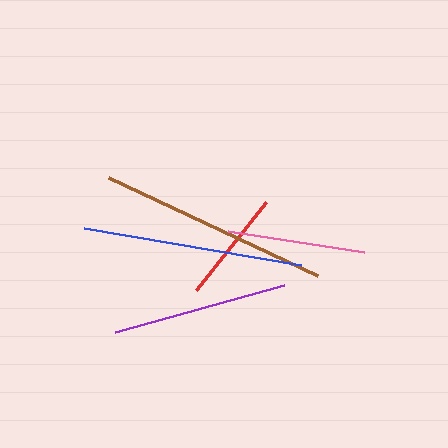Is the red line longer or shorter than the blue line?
The blue line is longer than the red line.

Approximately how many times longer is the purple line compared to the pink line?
The purple line is approximately 1.3 times the length of the pink line.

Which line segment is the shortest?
The red line is the shortest at approximately 113 pixels.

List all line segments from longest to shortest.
From longest to shortest: brown, blue, purple, pink, red.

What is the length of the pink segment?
The pink segment is approximately 138 pixels long.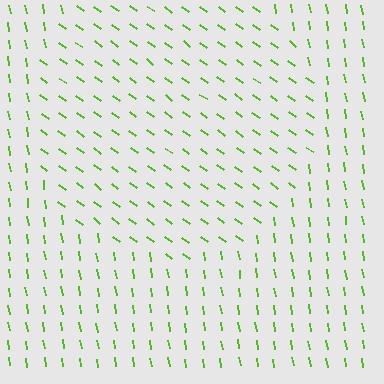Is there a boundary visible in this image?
Yes, there is a texture boundary formed by a change in line orientation.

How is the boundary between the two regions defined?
The boundary is defined purely by a change in line orientation (approximately 45 degrees difference). All lines are the same color and thickness.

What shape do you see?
I see a circle.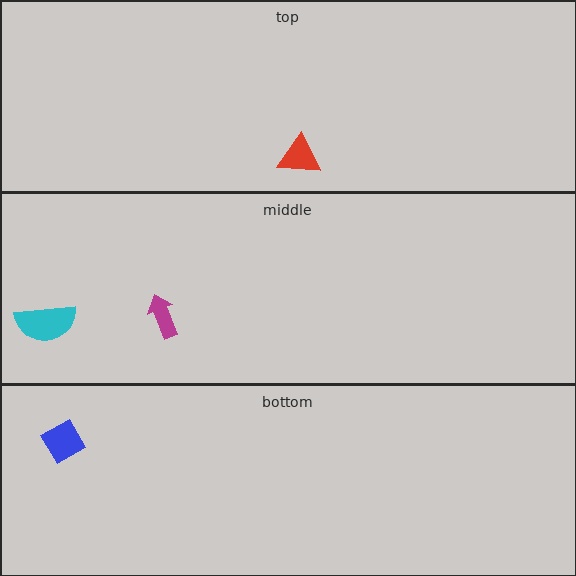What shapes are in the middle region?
The magenta arrow, the cyan semicircle.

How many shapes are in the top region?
1.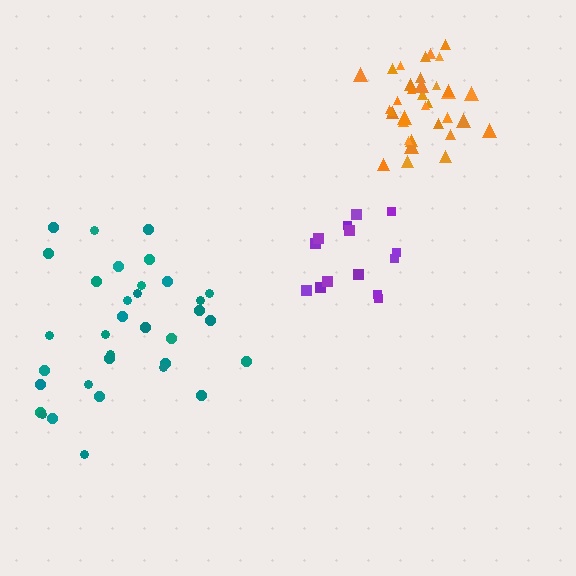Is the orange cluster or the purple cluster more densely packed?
Orange.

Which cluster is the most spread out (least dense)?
Teal.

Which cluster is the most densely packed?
Orange.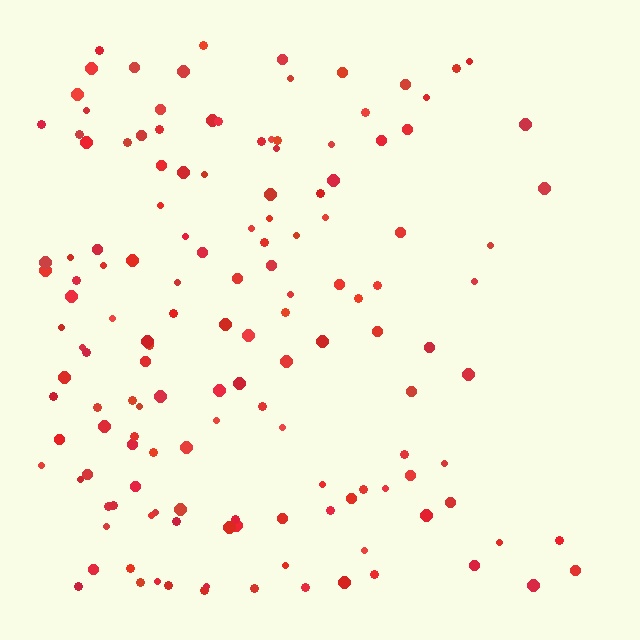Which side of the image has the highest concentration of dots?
The left.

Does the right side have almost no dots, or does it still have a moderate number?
Still a moderate number, just noticeably fewer than the left.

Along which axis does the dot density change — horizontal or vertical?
Horizontal.